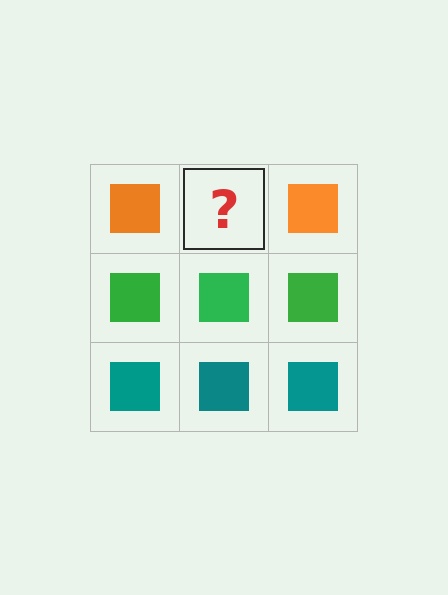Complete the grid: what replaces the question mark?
The question mark should be replaced with an orange square.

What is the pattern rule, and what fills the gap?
The rule is that each row has a consistent color. The gap should be filled with an orange square.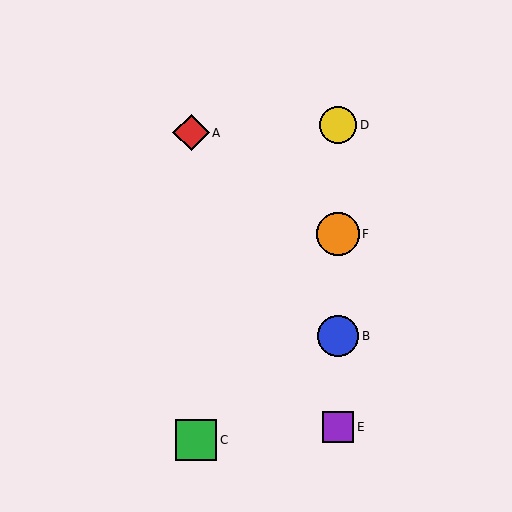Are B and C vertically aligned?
No, B is at x≈338 and C is at x≈196.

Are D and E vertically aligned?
Yes, both are at x≈338.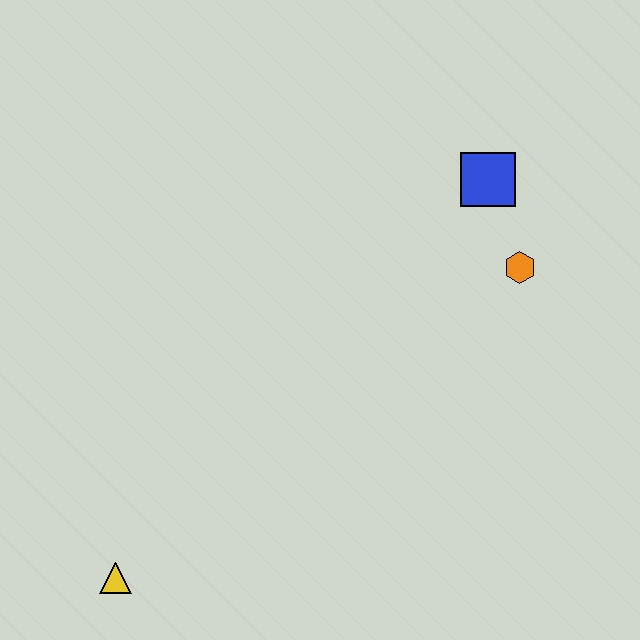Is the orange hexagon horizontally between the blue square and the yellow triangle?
No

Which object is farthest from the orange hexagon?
The yellow triangle is farthest from the orange hexagon.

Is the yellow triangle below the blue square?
Yes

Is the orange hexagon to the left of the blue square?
No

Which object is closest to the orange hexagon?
The blue square is closest to the orange hexagon.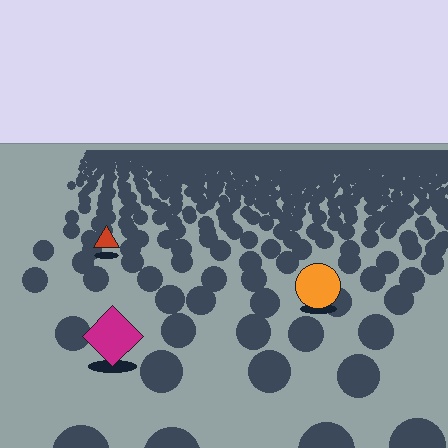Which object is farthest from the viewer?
The red triangle is farthest from the viewer. It appears smaller and the ground texture around it is denser.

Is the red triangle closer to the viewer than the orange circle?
No. The orange circle is closer — you can tell from the texture gradient: the ground texture is coarser near it.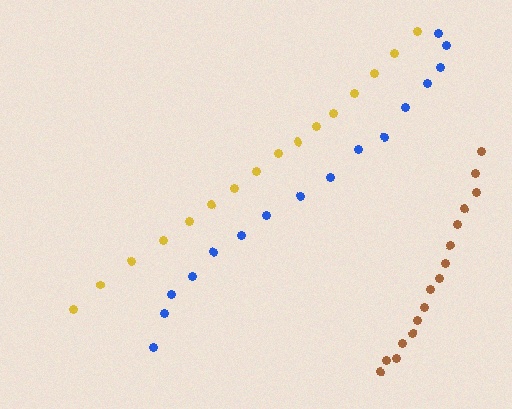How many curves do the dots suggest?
There are 3 distinct paths.